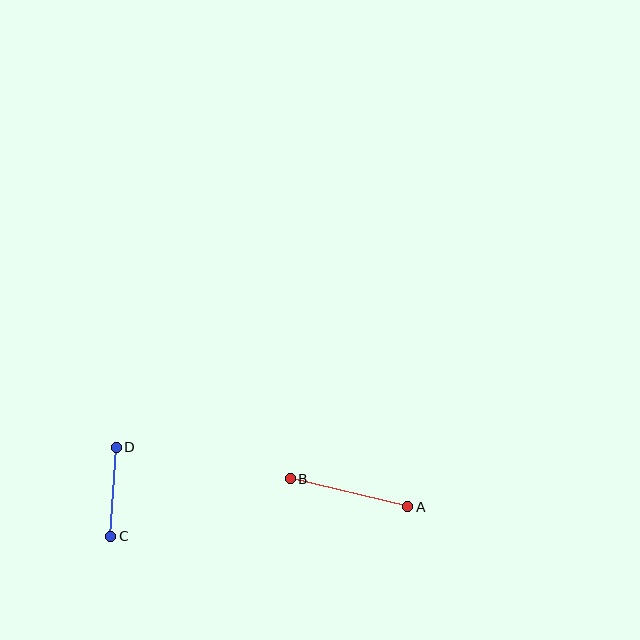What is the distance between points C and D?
The distance is approximately 89 pixels.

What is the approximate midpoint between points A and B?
The midpoint is at approximately (349, 493) pixels.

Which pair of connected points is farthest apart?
Points A and B are farthest apart.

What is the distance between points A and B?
The distance is approximately 121 pixels.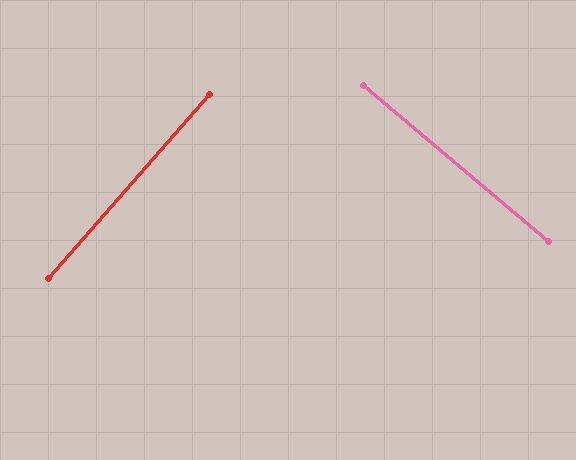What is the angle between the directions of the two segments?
Approximately 89 degrees.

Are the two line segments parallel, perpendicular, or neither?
Perpendicular — they meet at approximately 89°.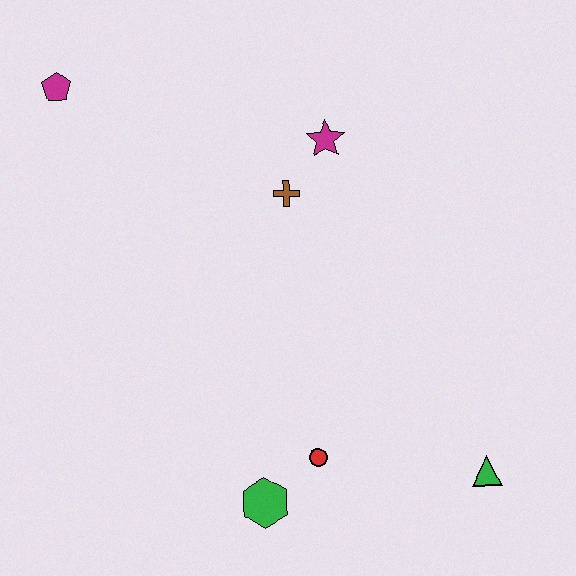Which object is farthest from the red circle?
The magenta pentagon is farthest from the red circle.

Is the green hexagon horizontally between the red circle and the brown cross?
No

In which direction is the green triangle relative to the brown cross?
The green triangle is below the brown cross.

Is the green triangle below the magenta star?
Yes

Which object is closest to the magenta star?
The brown cross is closest to the magenta star.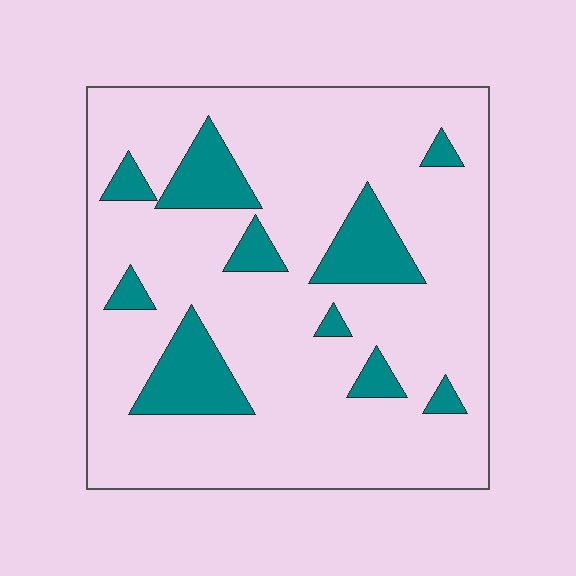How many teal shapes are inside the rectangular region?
10.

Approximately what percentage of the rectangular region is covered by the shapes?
Approximately 15%.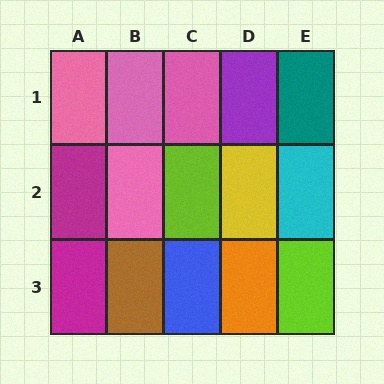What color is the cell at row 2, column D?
Yellow.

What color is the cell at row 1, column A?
Pink.